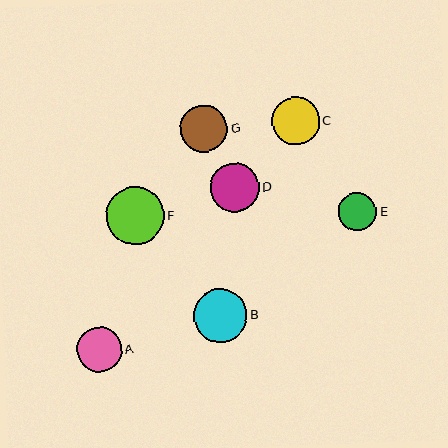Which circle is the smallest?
Circle E is the smallest with a size of approximately 39 pixels.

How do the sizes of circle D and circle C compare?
Circle D and circle C are approximately the same size.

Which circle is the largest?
Circle F is the largest with a size of approximately 58 pixels.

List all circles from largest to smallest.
From largest to smallest: F, B, D, C, G, A, E.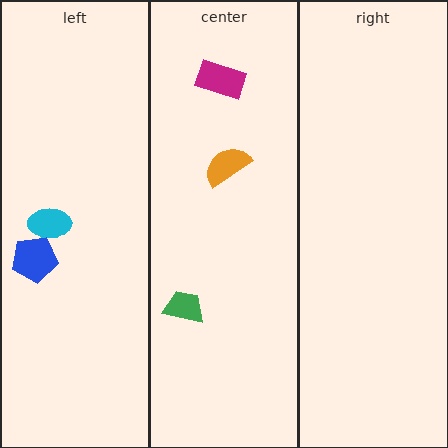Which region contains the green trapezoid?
The center region.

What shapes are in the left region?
The cyan ellipse, the blue pentagon.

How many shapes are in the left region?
2.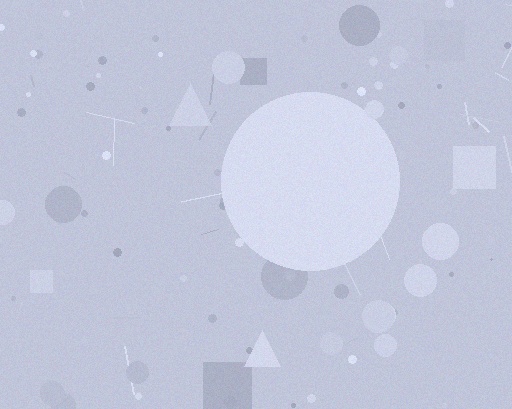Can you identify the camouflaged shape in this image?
The camouflaged shape is a circle.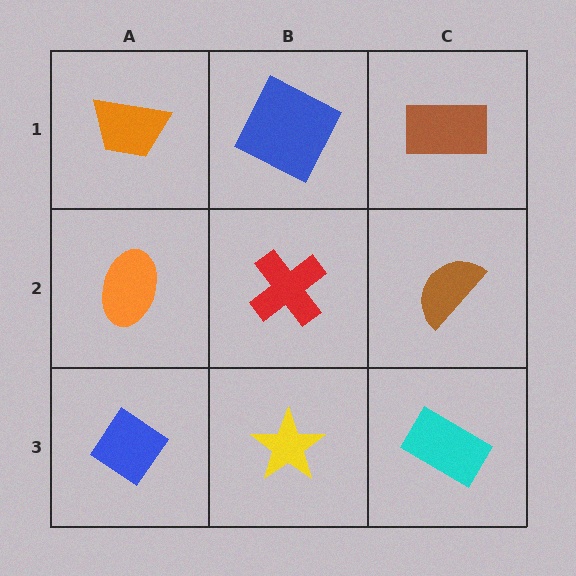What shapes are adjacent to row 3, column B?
A red cross (row 2, column B), a blue diamond (row 3, column A), a cyan rectangle (row 3, column C).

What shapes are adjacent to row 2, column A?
An orange trapezoid (row 1, column A), a blue diamond (row 3, column A), a red cross (row 2, column B).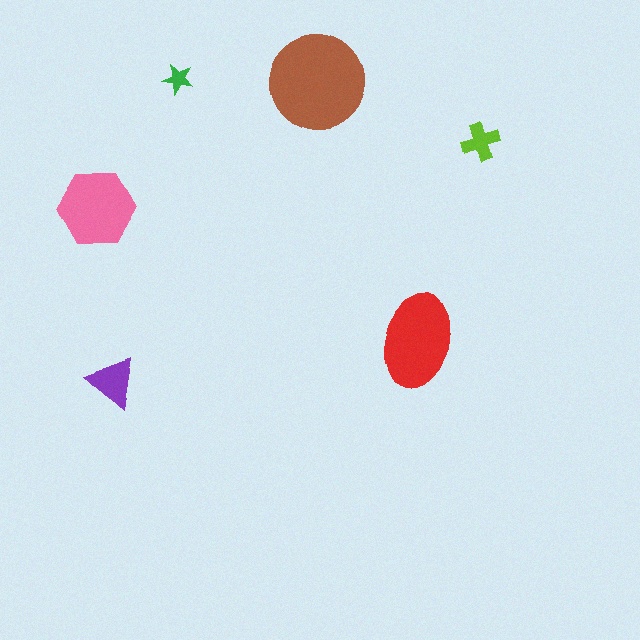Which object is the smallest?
The green star.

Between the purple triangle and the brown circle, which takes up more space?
The brown circle.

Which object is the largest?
The brown circle.